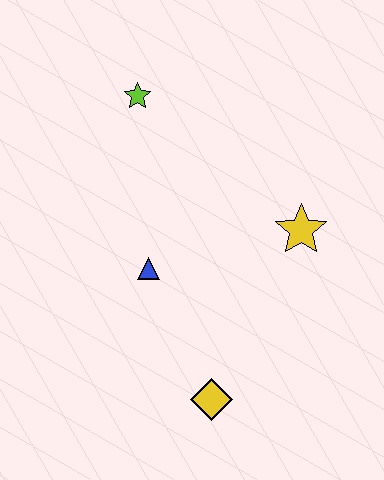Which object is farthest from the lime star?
The yellow diamond is farthest from the lime star.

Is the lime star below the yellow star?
No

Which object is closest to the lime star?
The blue triangle is closest to the lime star.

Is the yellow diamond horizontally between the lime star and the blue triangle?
No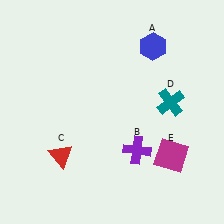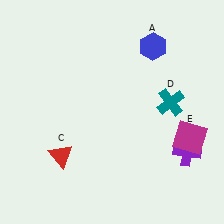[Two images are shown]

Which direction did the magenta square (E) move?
The magenta square (E) moved right.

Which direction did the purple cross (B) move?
The purple cross (B) moved right.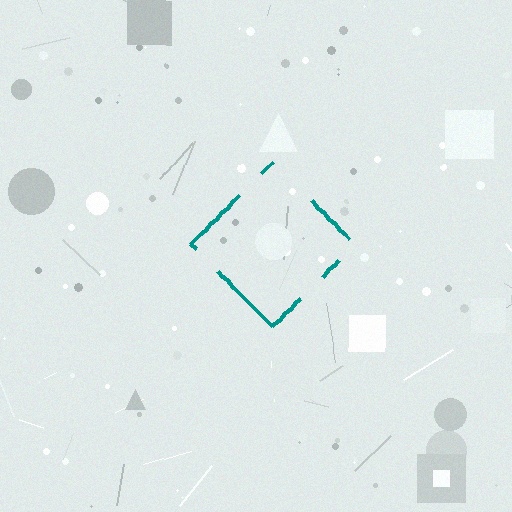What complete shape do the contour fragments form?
The contour fragments form a diamond.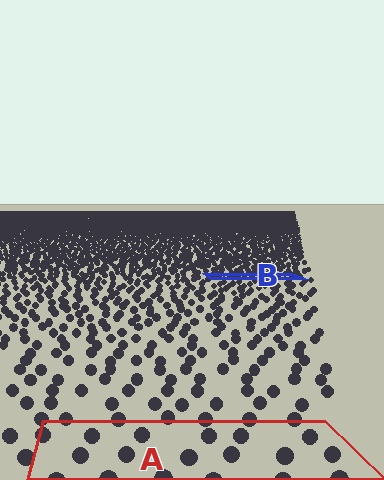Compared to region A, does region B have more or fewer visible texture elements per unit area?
Region B has more texture elements per unit area — they are packed more densely because it is farther away.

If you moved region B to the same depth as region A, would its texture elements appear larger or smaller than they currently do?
They would appear larger. At a closer depth, the same texture elements are projected at a bigger on-screen size.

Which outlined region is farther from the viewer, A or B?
Region B is farther from the viewer — the texture elements inside it appear smaller and more densely packed.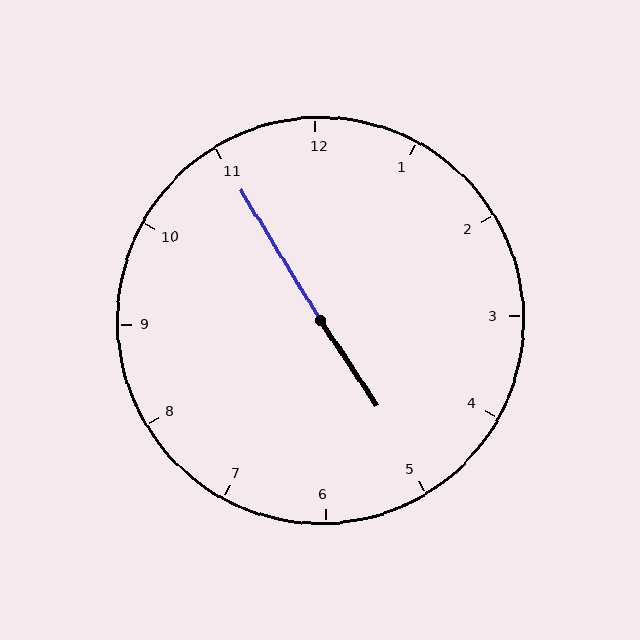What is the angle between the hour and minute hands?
Approximately 178 degrees.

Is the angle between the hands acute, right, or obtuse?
It is obtuse.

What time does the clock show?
4:55.